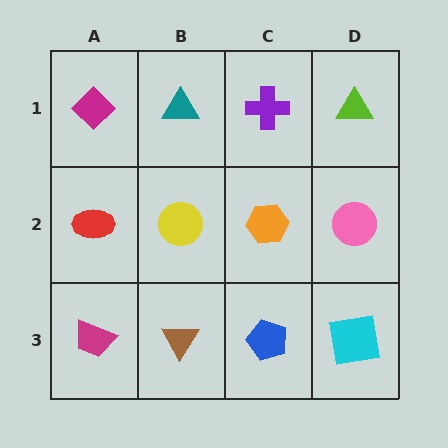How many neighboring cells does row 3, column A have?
2.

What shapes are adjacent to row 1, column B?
A yellow circle (row 2, column B), a magenta diamond (row 1, column A), a purple cross (row 1, column C).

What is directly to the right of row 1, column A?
A teal triangle.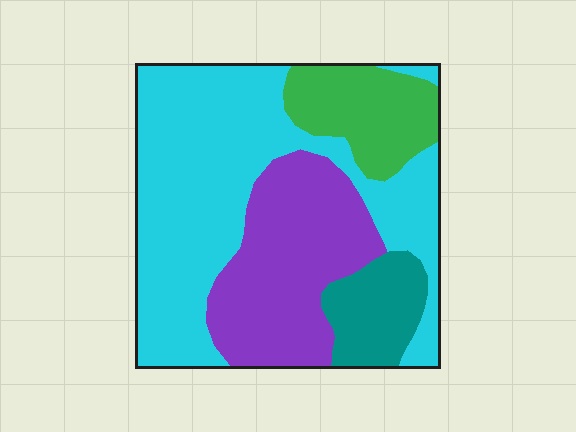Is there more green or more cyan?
Cyan.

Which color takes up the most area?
Cyan, at roughly 50%.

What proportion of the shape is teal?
Teal covers around 10% of the shape.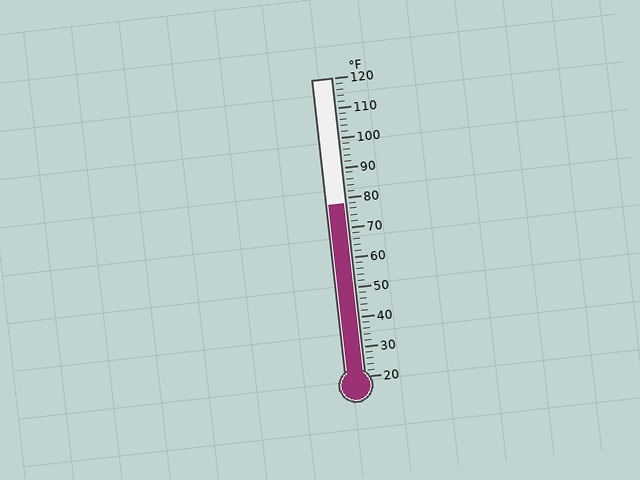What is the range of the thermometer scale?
The thermometer scale ranges from 20°F to 120°F.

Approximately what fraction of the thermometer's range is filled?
The thermometer is filled to approximately 60% of its range.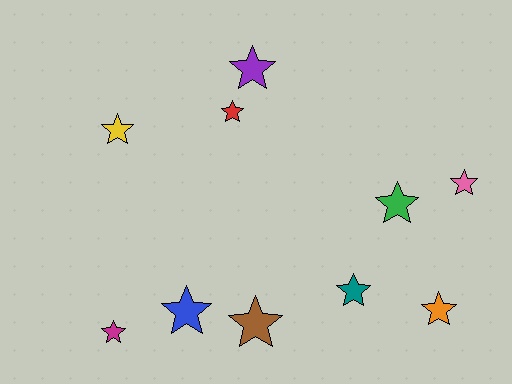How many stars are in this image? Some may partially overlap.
There are 10 stars.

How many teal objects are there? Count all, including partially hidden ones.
There is 1 teal object.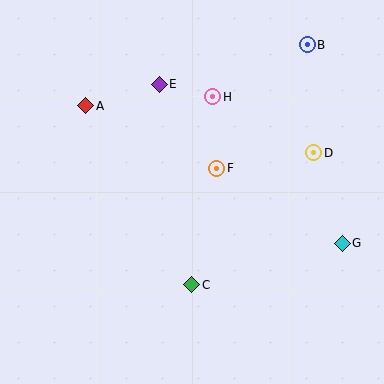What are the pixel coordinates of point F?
Point F is at (217, 168).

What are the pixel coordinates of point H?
Point H is at (213, 97).